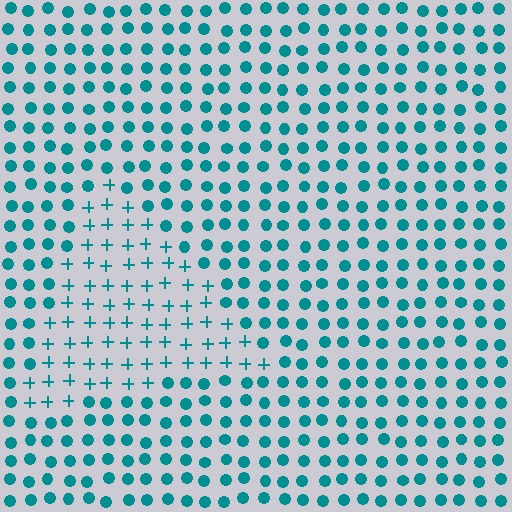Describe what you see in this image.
The image is filled with small teal elements arranged in a uniform grid. A triangle-shaped region contains plus signs, while the surrounding area contains circles. The boundary is defined purely by the change in element shape.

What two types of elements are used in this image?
The image uses plus signs inside the triangle region and circles outside it.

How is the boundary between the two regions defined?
The boundary is defined by a change in element shape: plus signs inside vs. circles outside. All elements share the same color and spacing.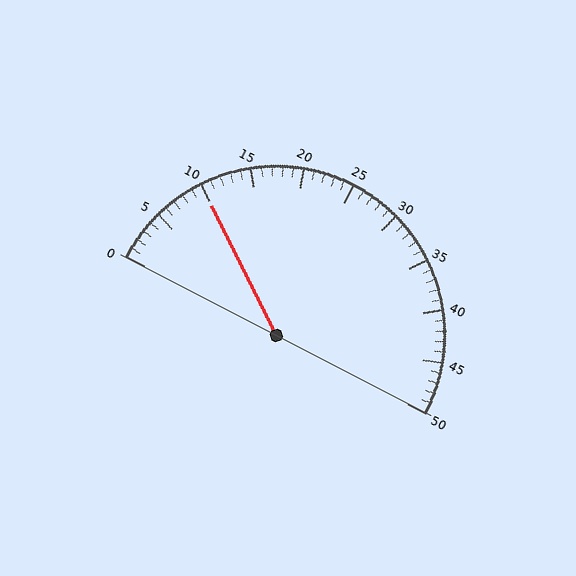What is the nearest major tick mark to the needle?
The nearest major tick mark is 10.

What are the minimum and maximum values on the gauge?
The gauge ranges from 0 to 50.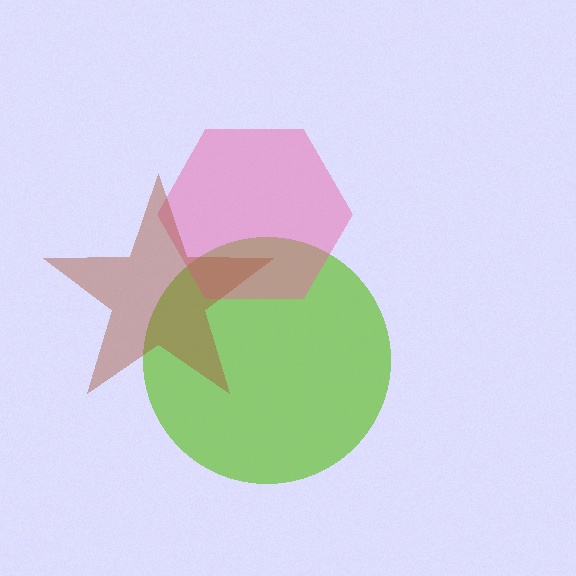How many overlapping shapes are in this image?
There are 3 overlapping shapes in the image.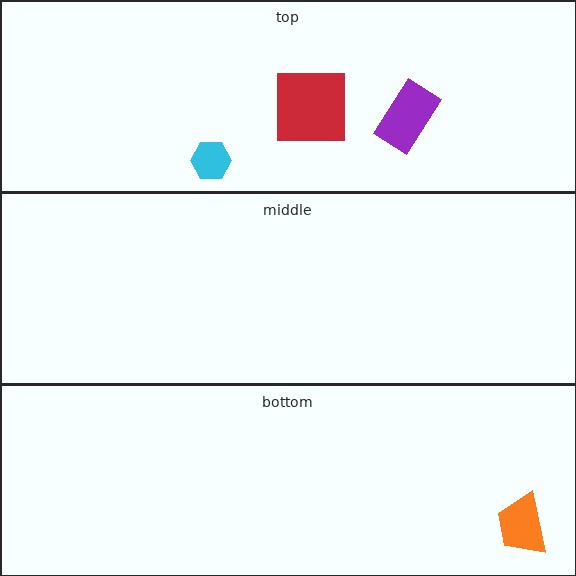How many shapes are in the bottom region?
1.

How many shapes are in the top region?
3.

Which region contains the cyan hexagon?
The top region.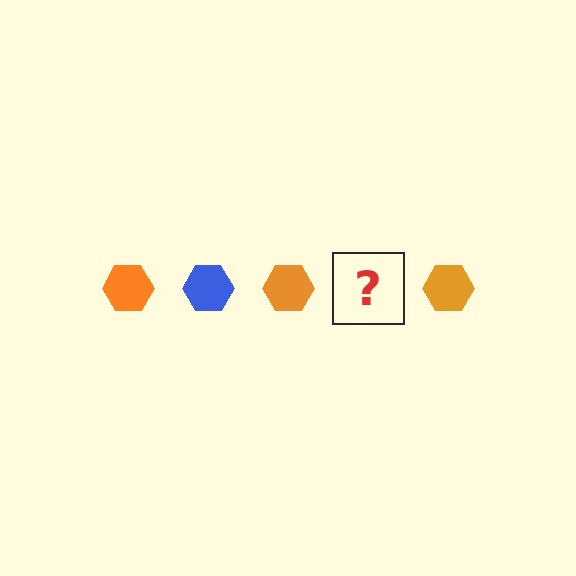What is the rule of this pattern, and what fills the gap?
The rule is that the pattern cycles through orange, blue hexagons. The gap should be filled with a blue hexagon.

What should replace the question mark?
The question mark should be replaced with a blue hexagon.